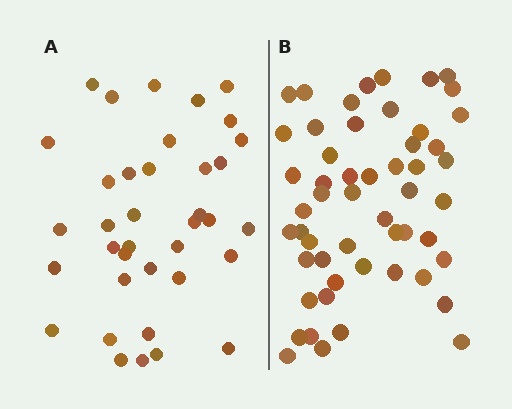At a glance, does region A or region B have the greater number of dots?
Region B (the right region) has more dots.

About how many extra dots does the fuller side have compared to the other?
Region B has approximately 15 more dots than region A.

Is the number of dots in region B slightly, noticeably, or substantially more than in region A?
Region B has noticeably more, but not dramatically so. The ratio is roughly 1.4 to 1.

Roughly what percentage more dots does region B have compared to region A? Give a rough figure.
About 45% more.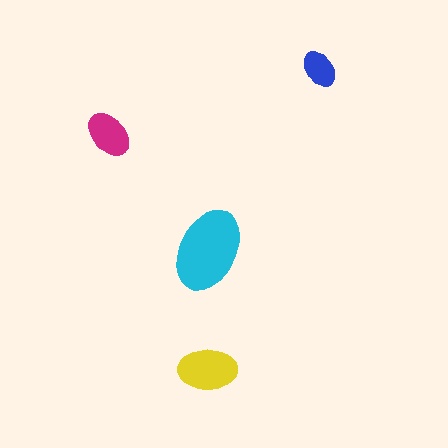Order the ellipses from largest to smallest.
the cyan one, the yellow one, the magenta one, the blue one.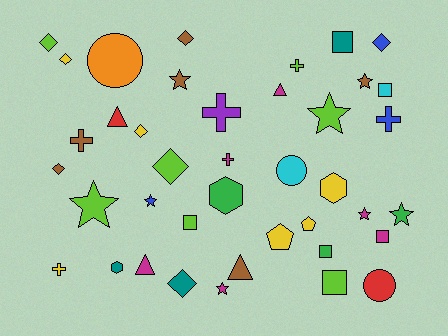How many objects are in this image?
There are 40 objects.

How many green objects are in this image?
There are 3 green objects.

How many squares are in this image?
There are 6 squares.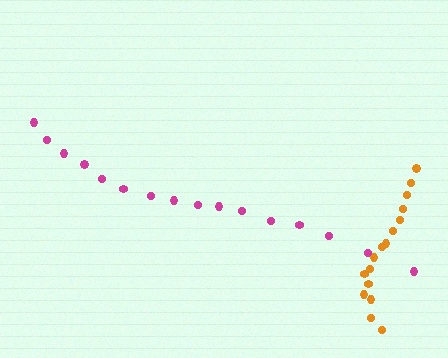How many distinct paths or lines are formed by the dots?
There are 2 distinct paths.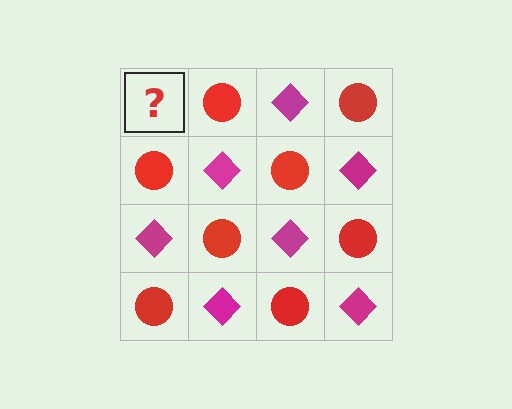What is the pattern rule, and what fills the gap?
The rule is that it alternates magenta diamond and red circle in a checkerboard pattern. The gap should be filled with a magenta diamond.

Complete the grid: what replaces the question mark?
The question mark should be replaced with a magenta diamond.